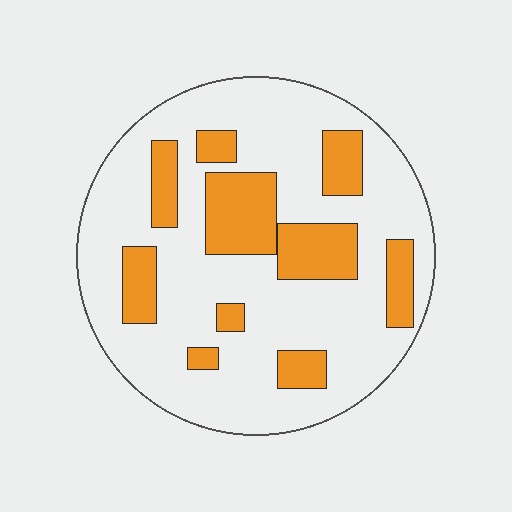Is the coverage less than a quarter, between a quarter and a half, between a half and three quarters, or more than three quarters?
Between a quarter and a half.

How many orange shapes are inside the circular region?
10.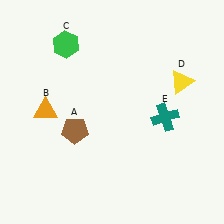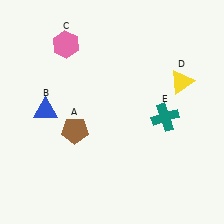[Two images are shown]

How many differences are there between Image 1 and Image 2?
There are 2 differences between the two images.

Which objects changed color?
B changed from orange to blue. C changed from green to pink.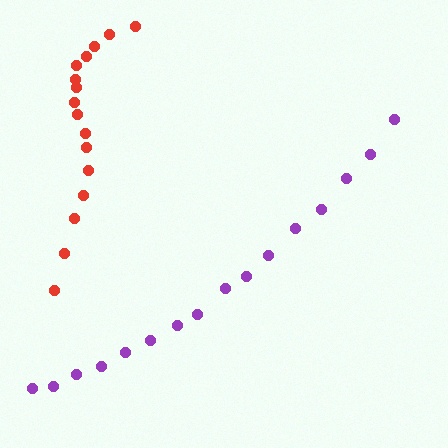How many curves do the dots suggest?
There are 2 distinct paths.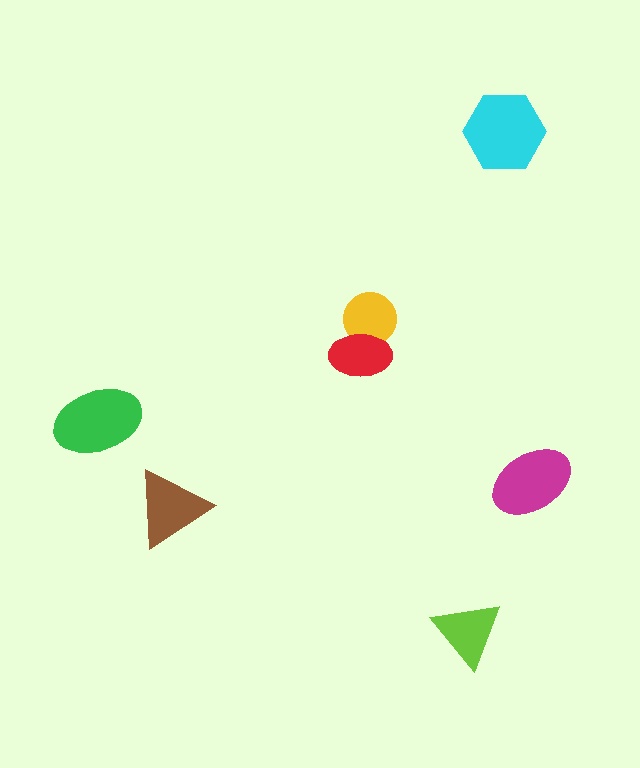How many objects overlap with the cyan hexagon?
0 objects overlap with the cyan hexagon.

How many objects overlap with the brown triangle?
0 objects overlap with the brown triangle.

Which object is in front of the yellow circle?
The red ellipse is in front of the yellow circle.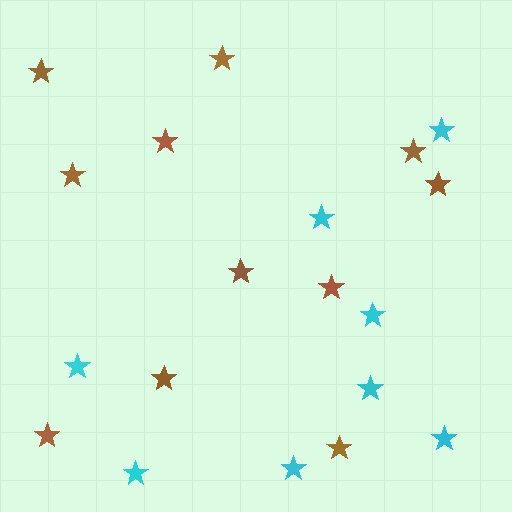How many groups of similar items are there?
There are 2 groups: one group of cyan stars (8) and one group of brown stars (11).